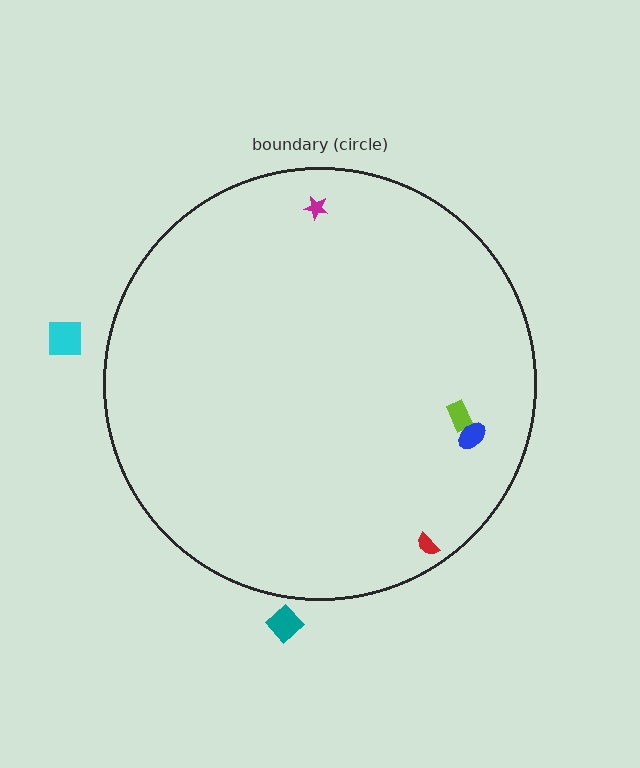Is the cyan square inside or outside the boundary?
Outside.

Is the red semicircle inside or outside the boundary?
Inside.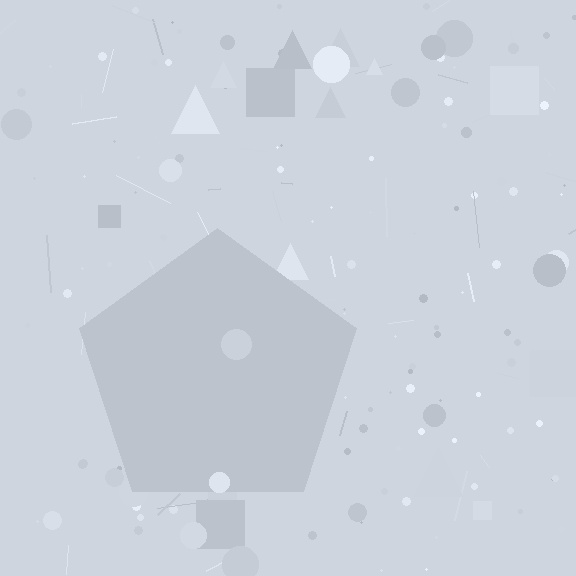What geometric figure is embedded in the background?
A pentagon is embedded in the background.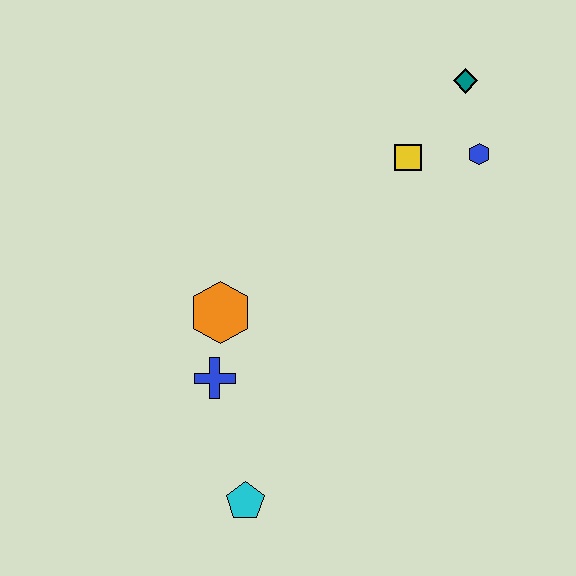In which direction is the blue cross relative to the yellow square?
The blue cross is below the yellow square.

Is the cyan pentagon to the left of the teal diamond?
Yes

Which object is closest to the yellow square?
The blue hexagon is closest to the yellow square.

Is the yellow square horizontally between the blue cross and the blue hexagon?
Yes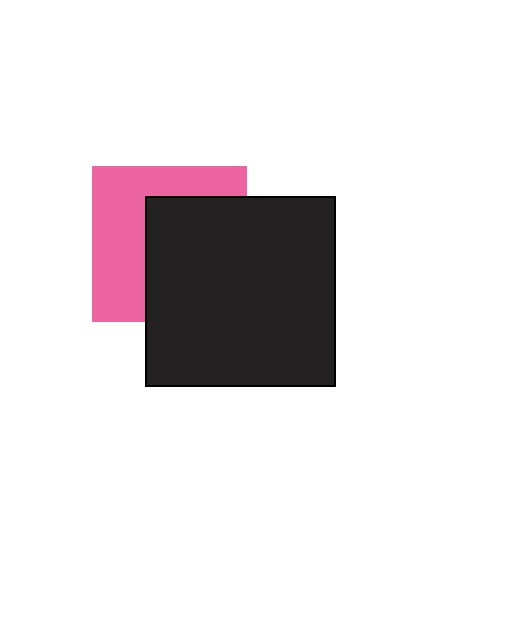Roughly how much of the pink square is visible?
About half of it is visible (roughly 47%).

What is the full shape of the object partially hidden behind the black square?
The partially hidden object is a pink square.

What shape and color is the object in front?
The object in front is a black square.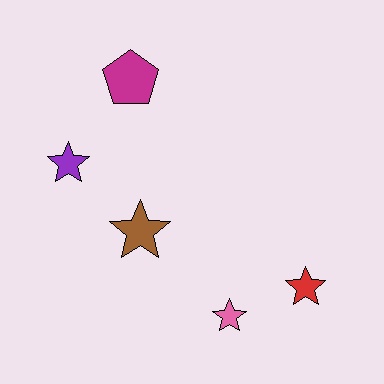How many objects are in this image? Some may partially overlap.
There are 5 objects.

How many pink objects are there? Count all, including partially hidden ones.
There is 1 pink object.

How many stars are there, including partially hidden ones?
There are 4 stars.